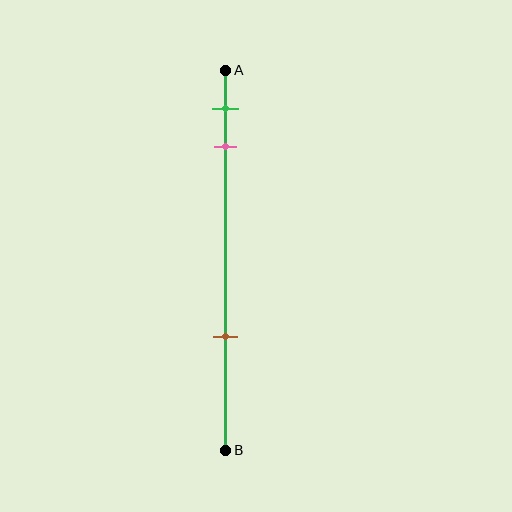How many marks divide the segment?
There are 3 marks dividing the segment.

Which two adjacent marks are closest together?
The green and pink marks are the closest adjacent pair.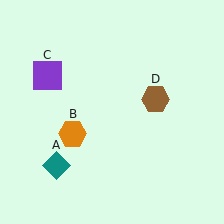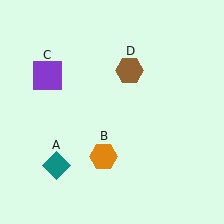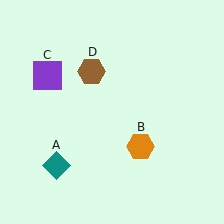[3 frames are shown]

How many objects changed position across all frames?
2 objects changed position: orange hexagon (object B), brown hexagon (object D).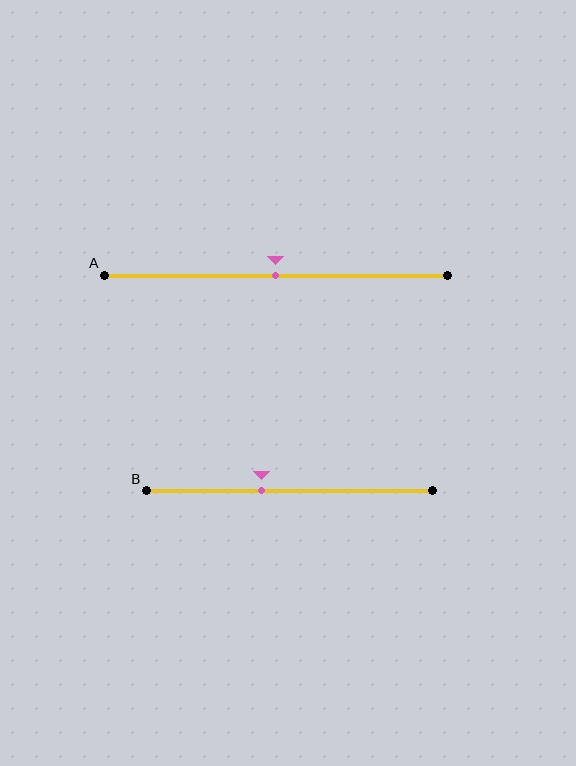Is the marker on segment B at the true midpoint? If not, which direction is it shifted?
No, the marker on segment B is shifted to the left by about 10% of the segment length.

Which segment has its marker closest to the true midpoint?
Segment A has its marker closest to the true midpoint.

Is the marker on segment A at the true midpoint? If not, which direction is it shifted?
Yes, the marker on segment A is at the true midpoint.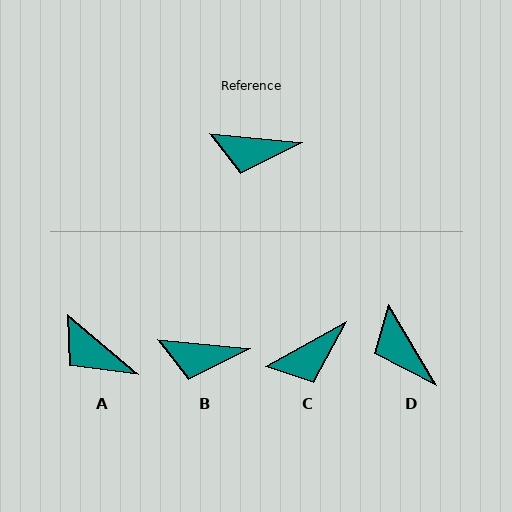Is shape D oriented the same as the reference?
No, it is off by about 54 degrees.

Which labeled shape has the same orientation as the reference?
B.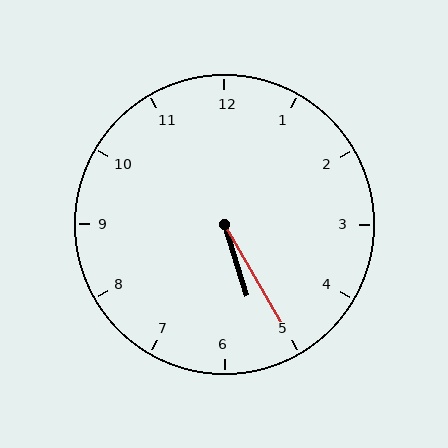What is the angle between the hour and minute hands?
Approximately 12 degrees.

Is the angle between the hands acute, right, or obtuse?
It is acute.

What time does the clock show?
5:25.